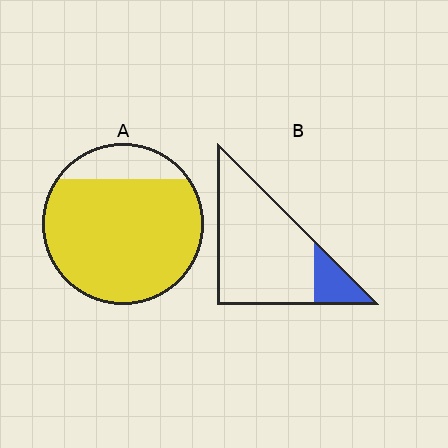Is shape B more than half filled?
No.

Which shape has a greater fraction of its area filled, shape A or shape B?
Shape A.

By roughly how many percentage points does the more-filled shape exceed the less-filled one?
By roughly 65 percentage points (A over B).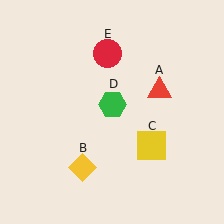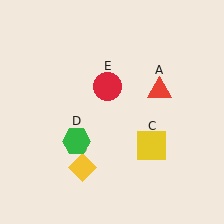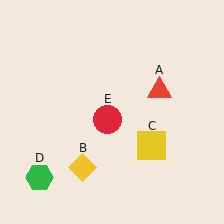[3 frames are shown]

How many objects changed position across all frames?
2 objects changed position: green hexagon (object D), red circle (object E).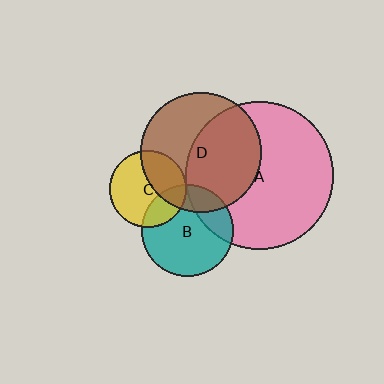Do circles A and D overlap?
Yes.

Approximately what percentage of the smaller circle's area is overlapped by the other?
Approximately 55%.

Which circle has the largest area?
Circle A (pink).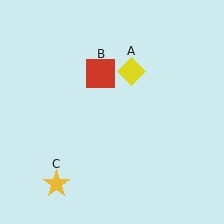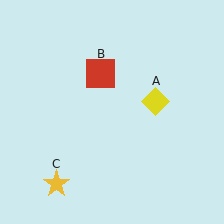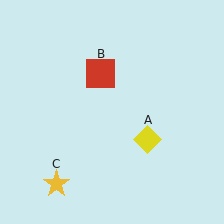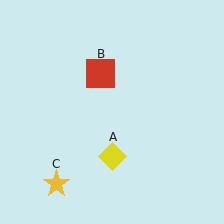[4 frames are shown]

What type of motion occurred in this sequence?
The yellow diamond (object A) rotated clockwise around the center of the scene.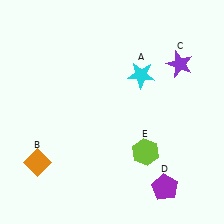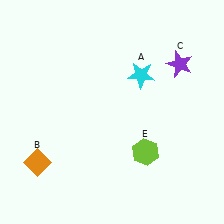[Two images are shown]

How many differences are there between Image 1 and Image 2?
There is 1 difference between the two images.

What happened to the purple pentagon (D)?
The purple pentagon (D) was removed in Image 2. It was in the bottom-right area of Image 1.